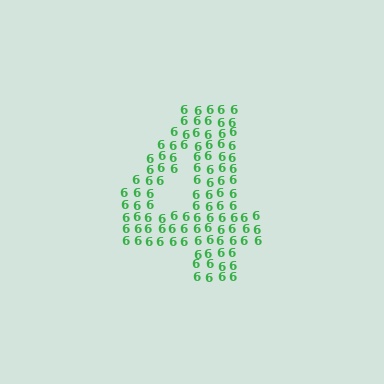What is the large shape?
The large shape is the digit 4.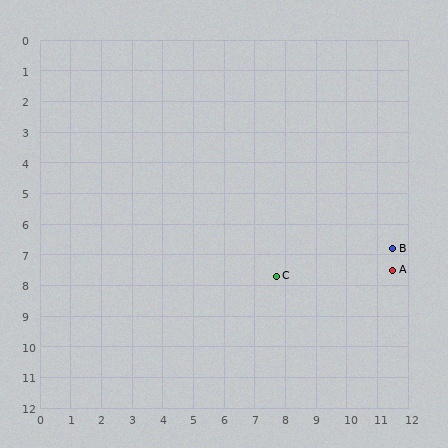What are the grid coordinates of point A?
Point A is at approximately (11.5, 7.5).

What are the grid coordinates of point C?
Point C is at approximately (7.7, 7.7).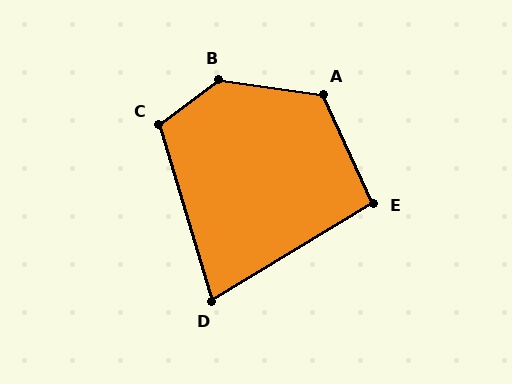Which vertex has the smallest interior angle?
D, at approximately 75 degrees.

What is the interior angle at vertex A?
Approximately 123 degrees (obtuse).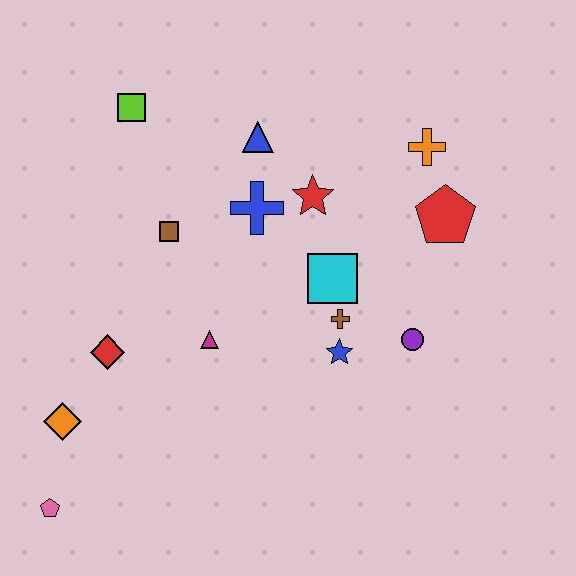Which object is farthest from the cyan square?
The pink pentagon is farthest from the cyan square.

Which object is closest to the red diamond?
The orange diamond is closest to the red diamond.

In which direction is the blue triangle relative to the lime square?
The blue triangle is to the right of the lime square.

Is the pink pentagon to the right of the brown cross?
No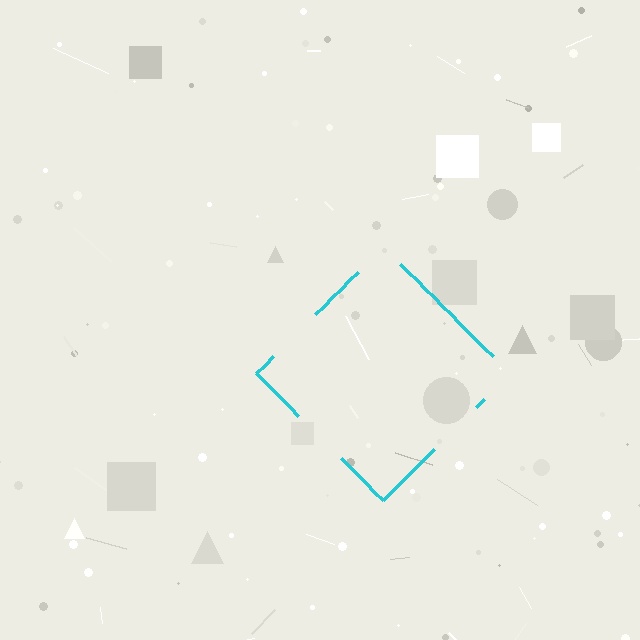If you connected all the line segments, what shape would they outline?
They would outline a diamond.